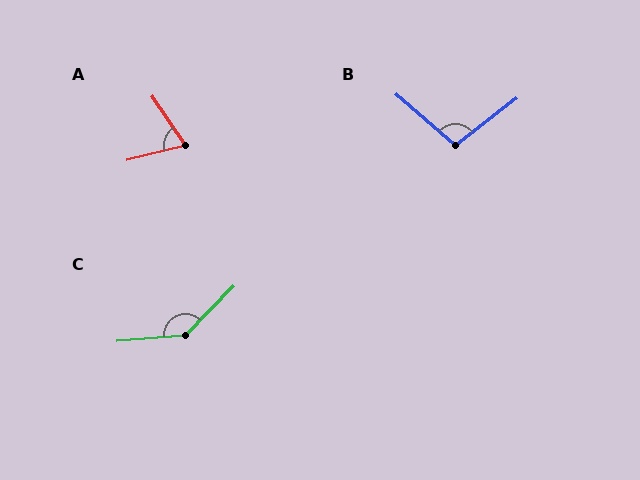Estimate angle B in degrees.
Approximately 101 degrees.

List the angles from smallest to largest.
A (70°), B (101°), C (139°).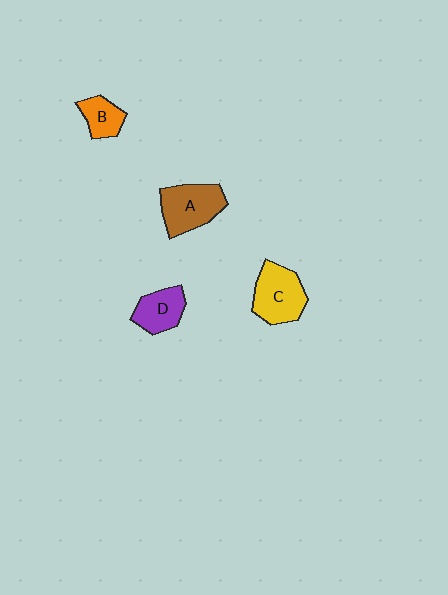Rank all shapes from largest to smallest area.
From largest to smallest: A (brown), C (yellow), D (purple), B (orange).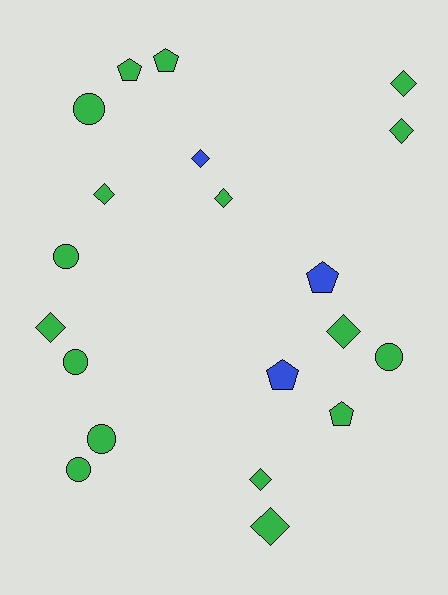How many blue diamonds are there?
There is 1 blue diamond.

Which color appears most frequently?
Green, with 17 objects.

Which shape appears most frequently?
Diamond, with 9 objects.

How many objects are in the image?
There are 20 objects.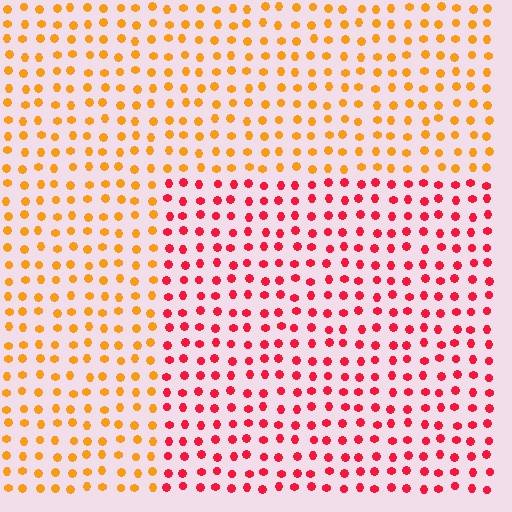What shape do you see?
I see a rectangle.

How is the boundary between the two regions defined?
The boundary is defined purely by a slight shift in hue (about 46 degrees). Spacing, size, and orientation are identical on both sides.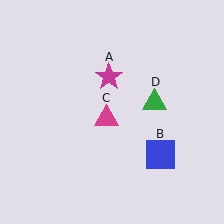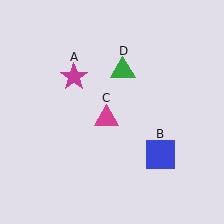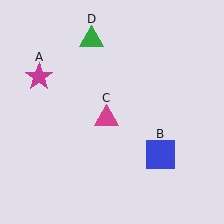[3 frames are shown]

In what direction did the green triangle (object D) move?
The green triangle (object D) moved up and to the left.